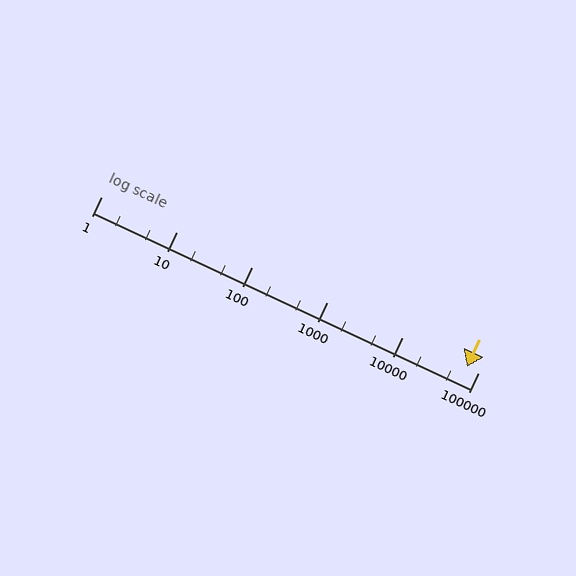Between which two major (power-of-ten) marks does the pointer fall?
The pointer is between 10000 and 100000.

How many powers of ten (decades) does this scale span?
The scale spans 5 decades, from 1 to 100000.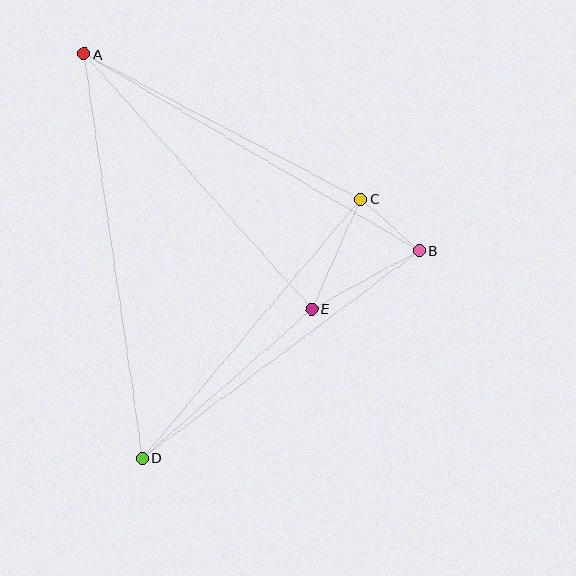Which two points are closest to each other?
Points B and C are closest to each other.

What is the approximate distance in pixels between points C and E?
The distance between C and E is approximately 121 pixels.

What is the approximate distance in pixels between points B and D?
The distance between B and D is approximately 346 pixels.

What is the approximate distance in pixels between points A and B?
The distance between A and B is approximately 388 pixels.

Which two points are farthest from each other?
Points A and D are farthest from each other.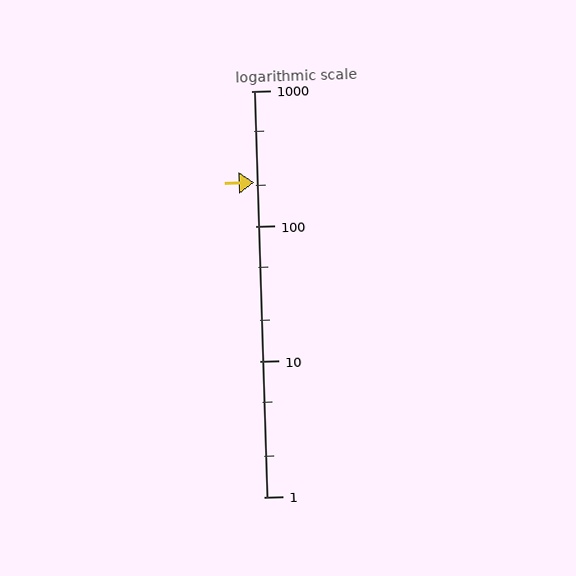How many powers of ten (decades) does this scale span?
The scale spans 3 decades, from 1 to 1000.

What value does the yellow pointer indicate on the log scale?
The pointer indicates approximately 210.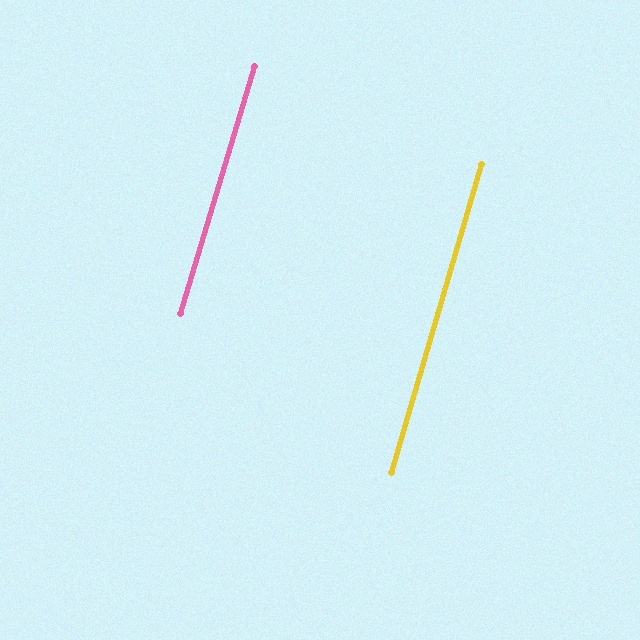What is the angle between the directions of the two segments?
Approximately 0 degrees.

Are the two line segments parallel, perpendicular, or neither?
Parallel — their directions differ by only 0.5°.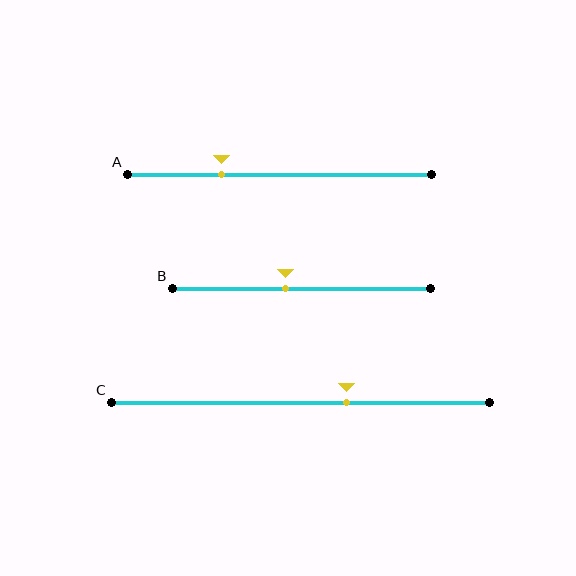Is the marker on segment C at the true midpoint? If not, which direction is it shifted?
No, the marker on segment C is shifted to the right by about 12% of the segment length.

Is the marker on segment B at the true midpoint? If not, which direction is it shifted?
No, the marker on segment B is shifted to the left by about 6% of the segment length.